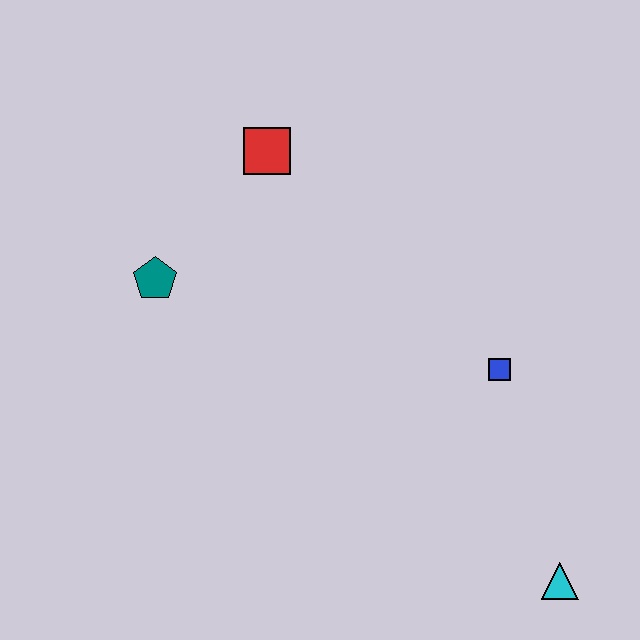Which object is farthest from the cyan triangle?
The red square is farthest from the cyan triangle.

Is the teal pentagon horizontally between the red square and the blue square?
No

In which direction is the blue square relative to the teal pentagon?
The blue square is to the right of the teal pentagon.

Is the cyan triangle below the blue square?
Yes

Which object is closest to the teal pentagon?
The red square is closest to the teal pentagon.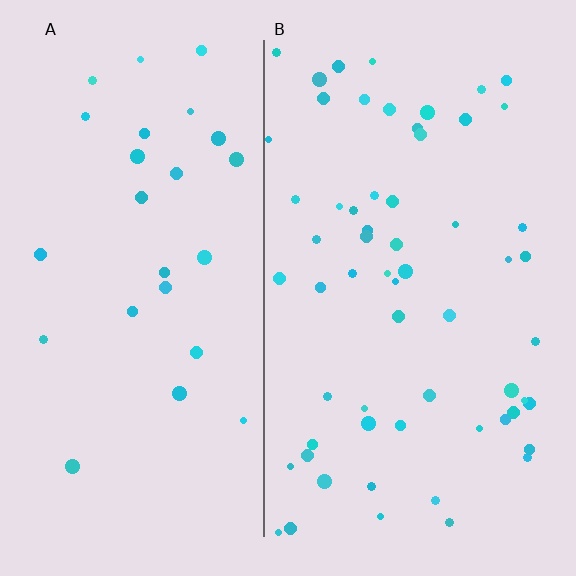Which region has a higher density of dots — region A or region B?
B (the right).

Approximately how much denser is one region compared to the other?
Approximately 2.3× — region B over region A.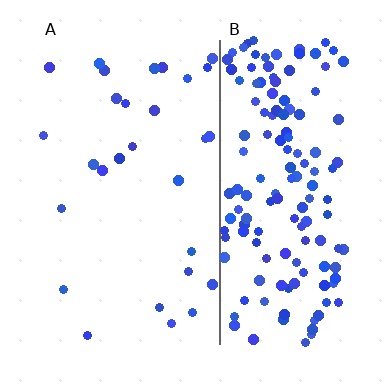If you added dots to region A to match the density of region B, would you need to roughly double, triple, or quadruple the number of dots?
Approximately quadruple.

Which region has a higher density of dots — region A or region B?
B (the right).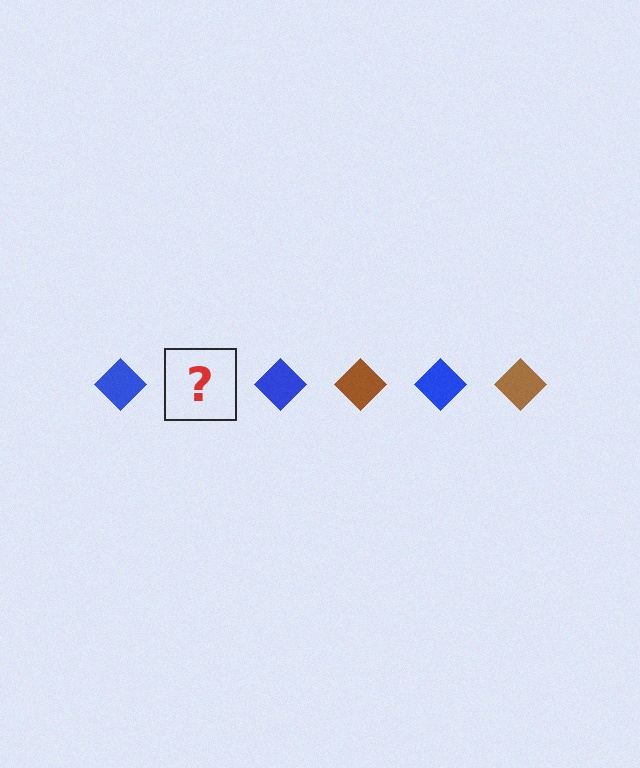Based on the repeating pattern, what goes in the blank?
The blank should be a brown diamond.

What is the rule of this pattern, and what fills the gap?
The rule is that the pattern cycles through blue, brown diamonds. The gap should be filled with a brown diamond.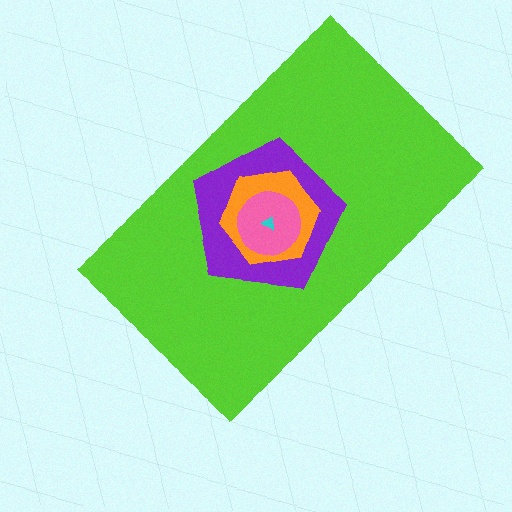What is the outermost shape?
The lime rectangle.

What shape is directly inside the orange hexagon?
The pink circle.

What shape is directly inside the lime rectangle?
The purple pentagon.